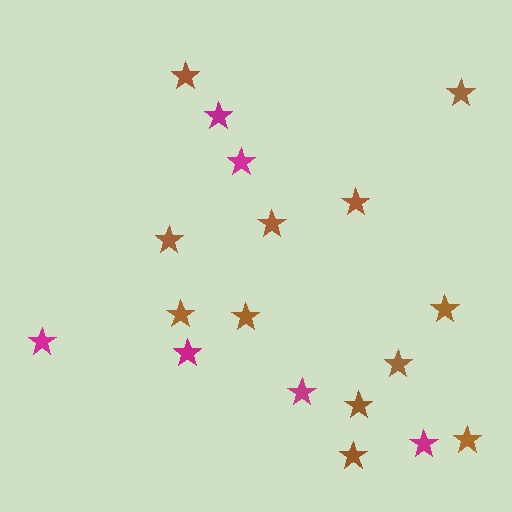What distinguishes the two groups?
There are 2 groups: one group of magenta stars (6) and one group of brown stars (12).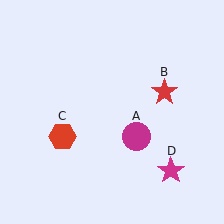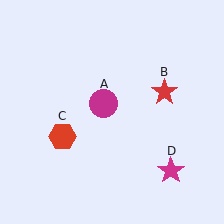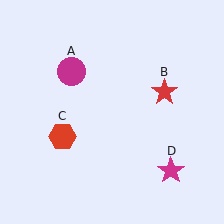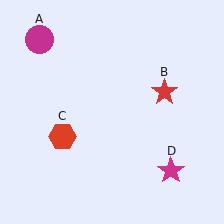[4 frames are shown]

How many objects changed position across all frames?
1 object changed position: magenta circle (object A).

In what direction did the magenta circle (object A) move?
The magenta circle (object A) moved up and to the left.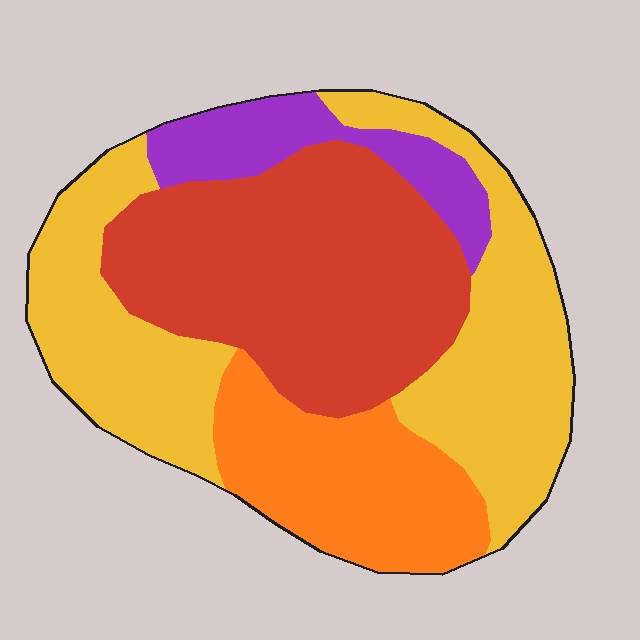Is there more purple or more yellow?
Yellow.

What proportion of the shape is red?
Red takes up between a quarter and a half of the shape.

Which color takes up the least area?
Purple, at roughly 10%.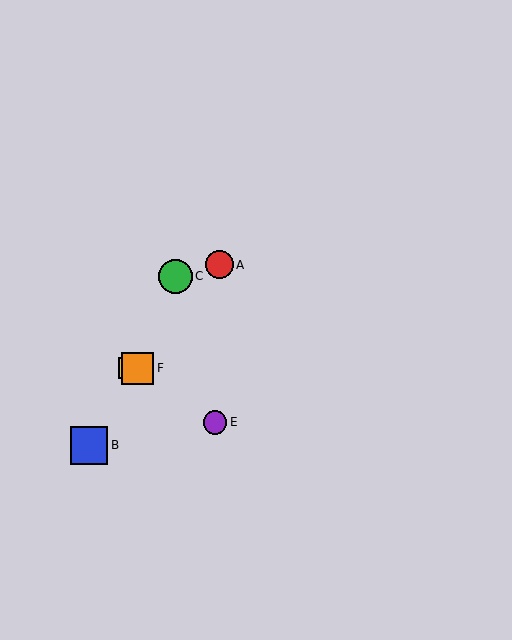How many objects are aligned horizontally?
2 objects (D, F) are aligned horizontally.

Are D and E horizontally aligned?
No, D is at y≈368 and E is at y≈422.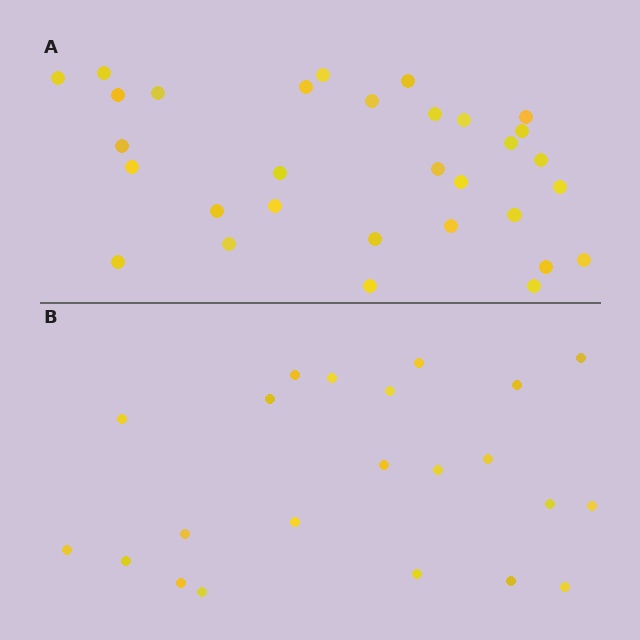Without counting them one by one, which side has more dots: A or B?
Region A (the top region) has more dots.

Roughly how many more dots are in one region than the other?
Region A has roughly 8 or so more dots than region B.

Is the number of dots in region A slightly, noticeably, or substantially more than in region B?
Region A has noticeably more, but not dramatically so. The ratio is roughly 1.4 to 1.